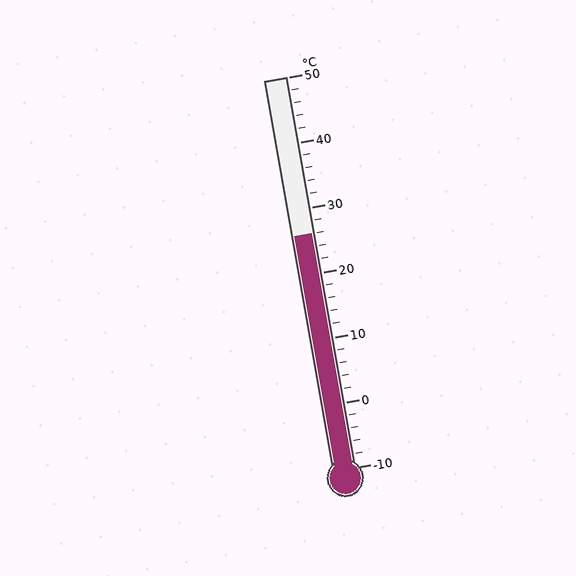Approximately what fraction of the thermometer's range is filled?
The thermometer is filled to approximately 60% of its range.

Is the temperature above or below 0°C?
The temperature is above 0°C.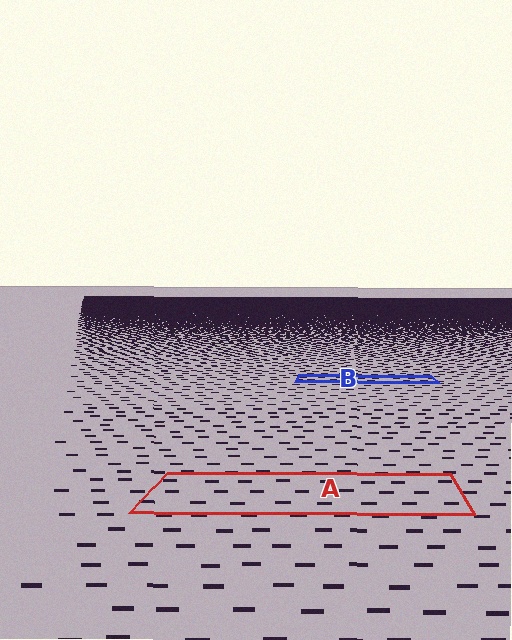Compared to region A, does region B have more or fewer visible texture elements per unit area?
Region B has more texture elements per unit area — they are packed more densely because it is farther away.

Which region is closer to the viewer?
Region A is closer. The texture elements there are larger and more spread out.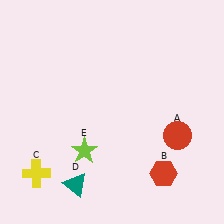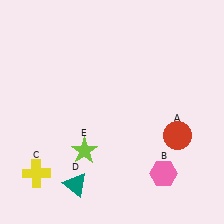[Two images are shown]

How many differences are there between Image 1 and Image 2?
There is 1 difference between the two images.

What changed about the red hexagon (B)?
In Image 1, B is red. In Image 2, it changed to pink.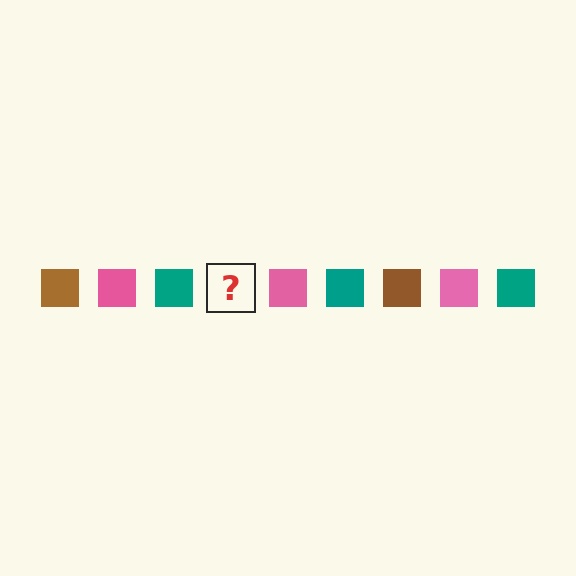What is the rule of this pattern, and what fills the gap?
The rule is that the pattern cycles through brown, pink, teal squares. The gap should be filled with a brown square.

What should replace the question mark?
The question mark should be replaced with a brown square.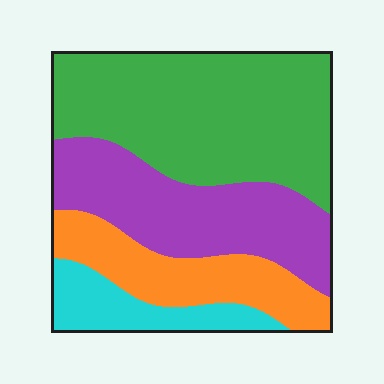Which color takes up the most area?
Green, at roughly 45%.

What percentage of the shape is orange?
Orange covers about 20% of the shape.